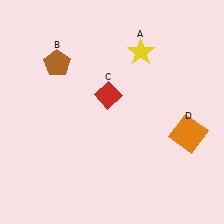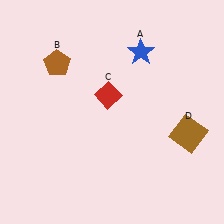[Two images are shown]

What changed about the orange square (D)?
In Image 1, D is orange. In Image 2, it changed to brown.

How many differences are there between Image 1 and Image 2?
There are 2 differences between the two images.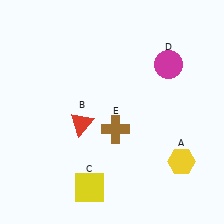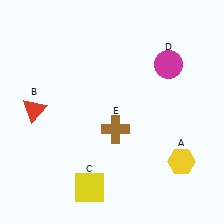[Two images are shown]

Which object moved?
The red triangle (B) moved left.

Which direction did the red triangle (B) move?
The red triangle (B) moved left.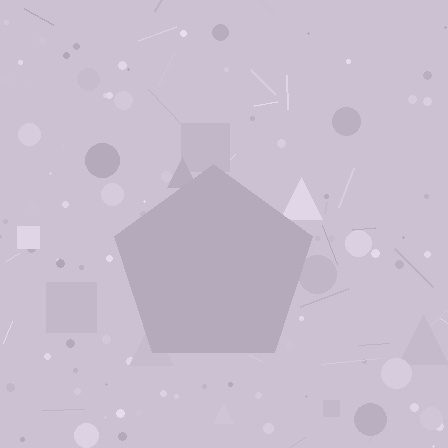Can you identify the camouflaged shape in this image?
The camouflaged shape is a pentagon.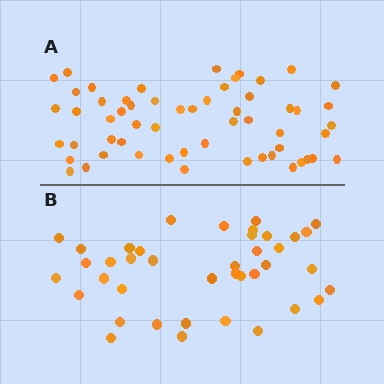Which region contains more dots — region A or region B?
Region A (the top region) has more dots.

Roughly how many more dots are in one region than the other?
Region A has approximately 15 more dots than region B.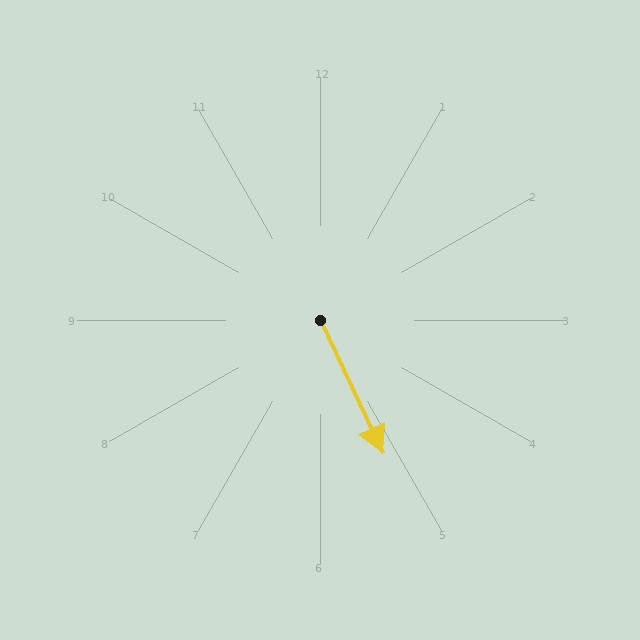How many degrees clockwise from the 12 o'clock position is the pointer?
Approximately 155 degrees.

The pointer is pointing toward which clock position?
Roughly 5 o'clock.